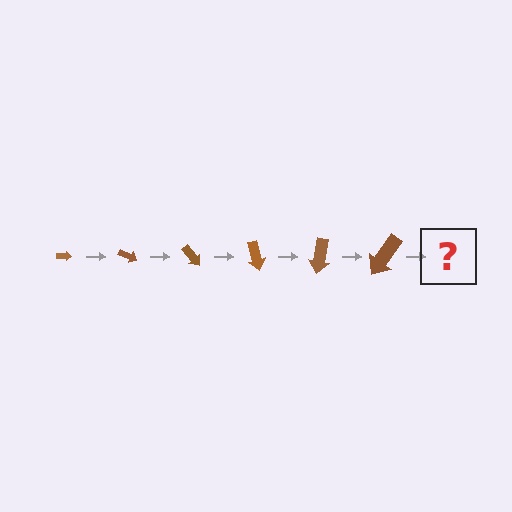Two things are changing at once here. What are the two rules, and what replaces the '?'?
The two rules are that the arrow grows larger each step and it rotates 25 degrees each step. The '?' should be an arrow, larger than the previous one and rotated 150 degrees from the start.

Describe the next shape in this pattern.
It should be an arrow, larger than the previous one and rotated 150 degrees from the start.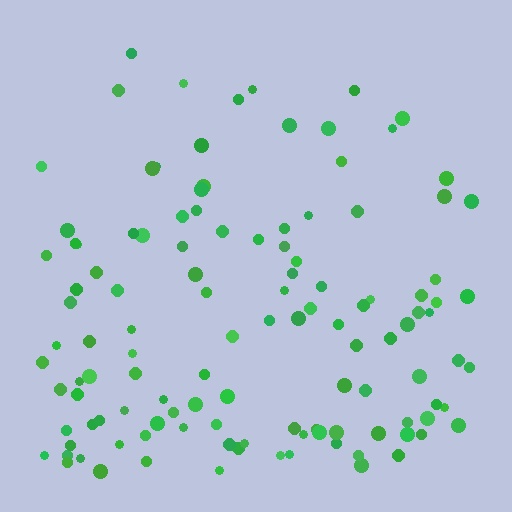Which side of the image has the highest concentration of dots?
The bottom.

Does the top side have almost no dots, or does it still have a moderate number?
Still a moderate number, just noticeably fewer than the bottom.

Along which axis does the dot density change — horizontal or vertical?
Vertical.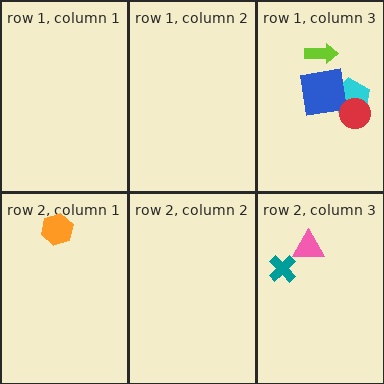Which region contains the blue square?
The row 1, column 3 region.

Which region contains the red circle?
The row 1, column 3 region.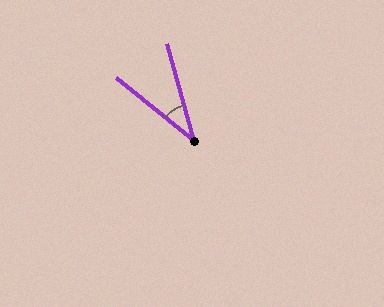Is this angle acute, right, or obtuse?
It is acute.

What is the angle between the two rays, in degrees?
Approximately 35 degrees.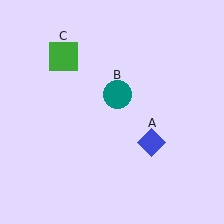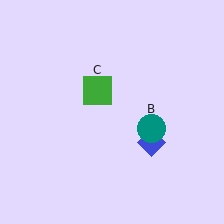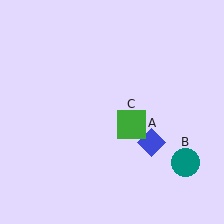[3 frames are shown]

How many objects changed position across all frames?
2 objects changed position: teal circle (object B), green square (object C).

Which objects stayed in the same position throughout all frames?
Blue diamond (object A) remained stationary.